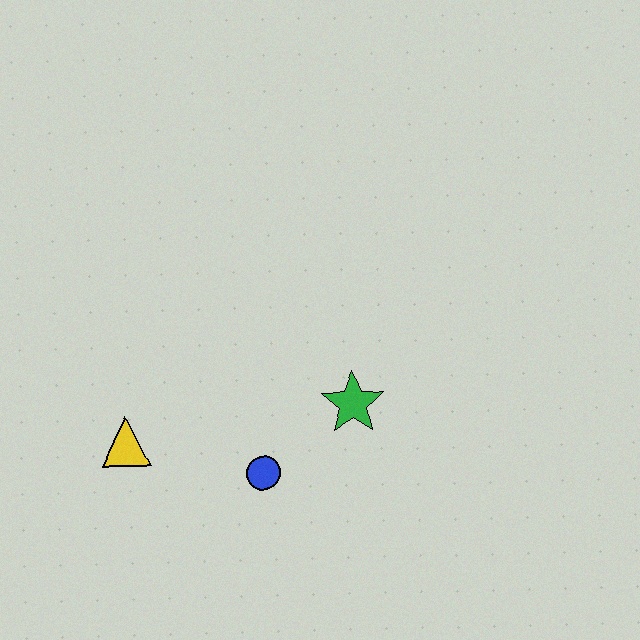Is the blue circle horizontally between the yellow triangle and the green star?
Yes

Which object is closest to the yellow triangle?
The blue circle is closest to the yellow triangle.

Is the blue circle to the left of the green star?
Yes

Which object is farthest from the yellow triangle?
The green star is farthest from the yellow triangle.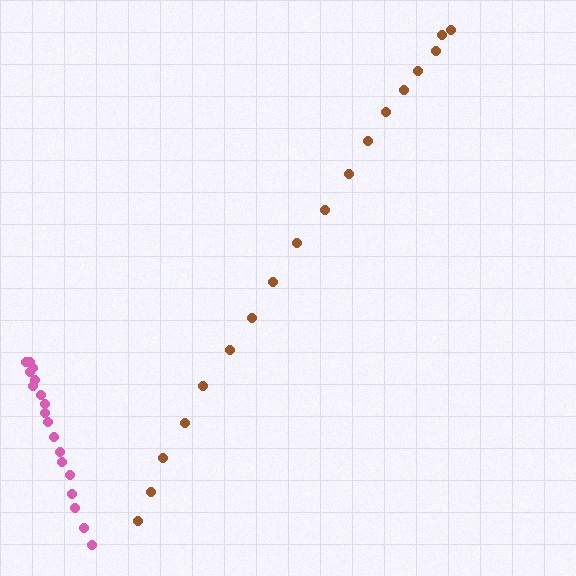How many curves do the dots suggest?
There are 2 distinct paths.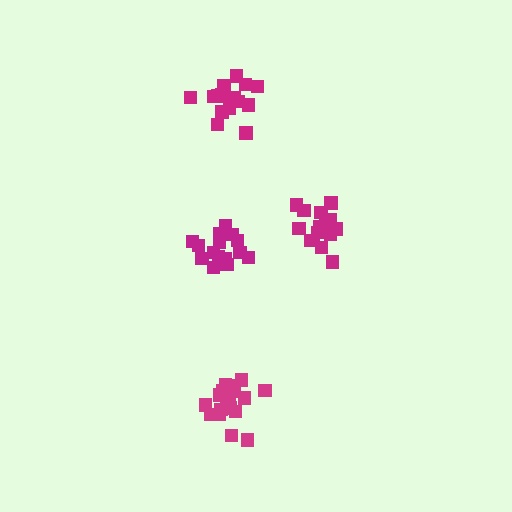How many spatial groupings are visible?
There are 4 spatial groupings.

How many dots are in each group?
Group 1: 16 dots, Group 2: 15 dots, Group 3: 20 dots, Group 4: 17 dots (68 total).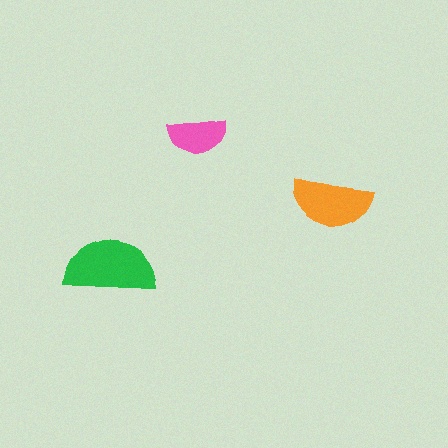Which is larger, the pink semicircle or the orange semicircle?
The orange one.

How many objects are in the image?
There are 3 objects in the image.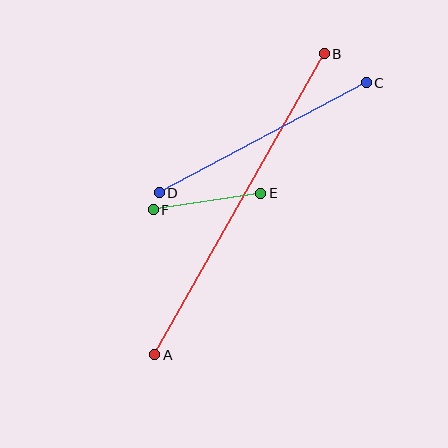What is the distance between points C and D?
The distance is approximately 235 pixels.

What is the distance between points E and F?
The distance is approximately 108 pixels.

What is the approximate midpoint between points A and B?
The midpoint is at approximately (239, 204) pixels.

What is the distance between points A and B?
The distance is approximately 346 pixels.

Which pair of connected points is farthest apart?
Points A and B are farthest apart.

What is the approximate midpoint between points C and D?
The midpoint is at approximately (263, 138) pixels.